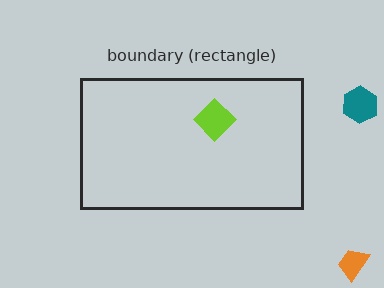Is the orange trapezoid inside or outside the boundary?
Outside.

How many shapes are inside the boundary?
1 inside, 2 outside.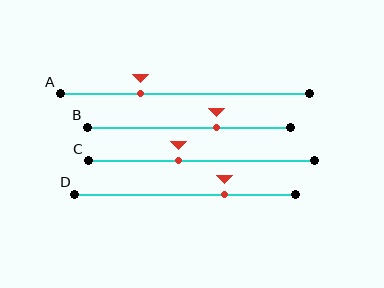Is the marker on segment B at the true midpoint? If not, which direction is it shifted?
No, the marker on segment B is shifted to the right by about 14% of the segment length.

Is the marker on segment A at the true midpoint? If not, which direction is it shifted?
No, the marker on segment A is shifted to the left by about 18% of the segment length.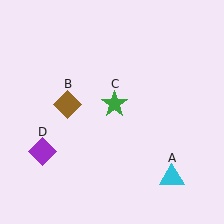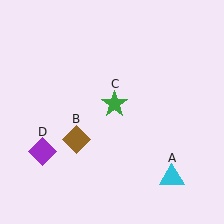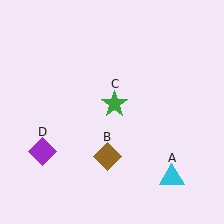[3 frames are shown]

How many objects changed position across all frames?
1 object changed position: brown diamond (object B).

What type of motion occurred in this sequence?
The brown diamond (object B) rotated counterclockwise around the center of the scene.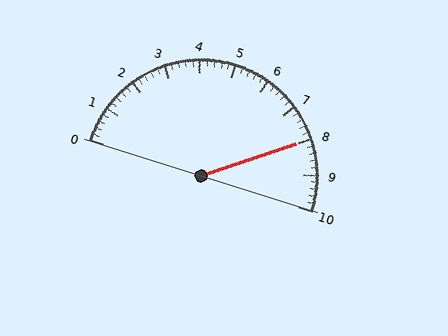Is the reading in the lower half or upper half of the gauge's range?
The reading is in the upper half of the range (0 to 10).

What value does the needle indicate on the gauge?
The needle indicates approximately 8.0.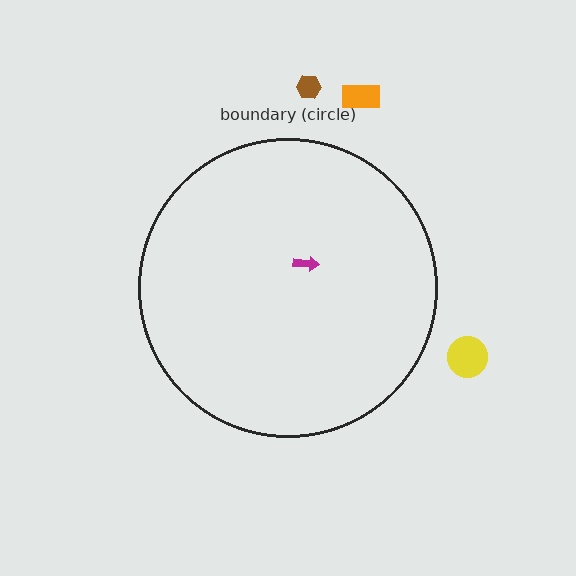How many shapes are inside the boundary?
1 inside, 3 outside.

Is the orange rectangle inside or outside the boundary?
Outside.